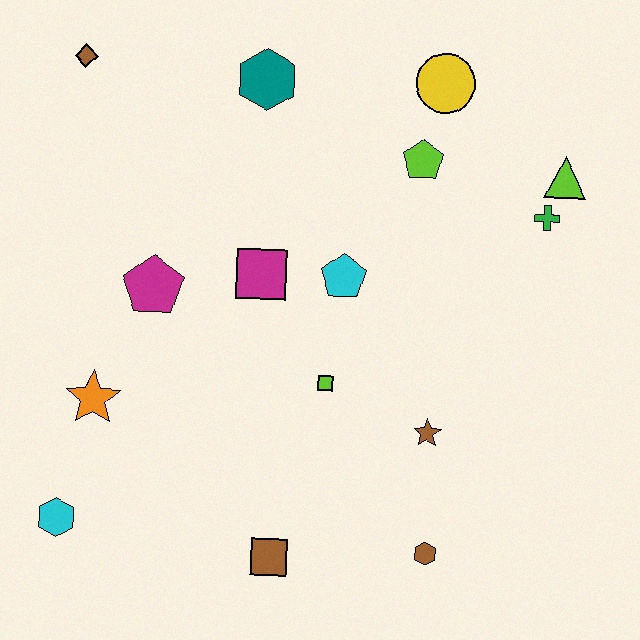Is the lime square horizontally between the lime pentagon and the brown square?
Yes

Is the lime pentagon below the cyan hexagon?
No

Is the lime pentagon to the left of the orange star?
No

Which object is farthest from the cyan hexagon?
The lime triangle is farthest from the cyan hexagon.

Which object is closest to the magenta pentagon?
The magenta square is closest to the magenta pentagon.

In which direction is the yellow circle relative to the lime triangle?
The yellow circle is to the left of the lime triangle.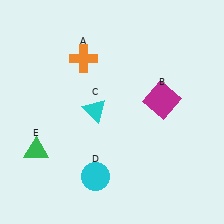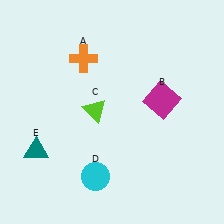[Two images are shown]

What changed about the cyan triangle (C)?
In Image 1, C is cyan. In Image 2, it changed to lime.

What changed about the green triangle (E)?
In Image 1, E is green. In Image 2, it changed to teal.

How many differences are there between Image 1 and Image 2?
There are 2 differences between the two images.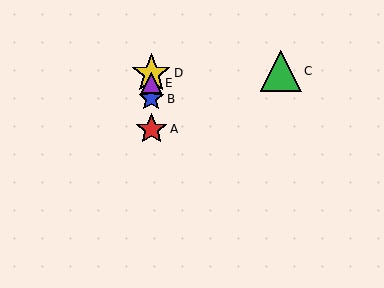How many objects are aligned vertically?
4 objects (A, B, D, E) are aligned vertically.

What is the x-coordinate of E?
Object E is at x≈151.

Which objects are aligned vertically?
Objects A, B, D, E are aligned vertically.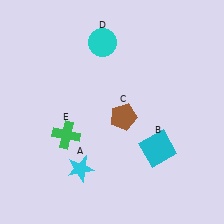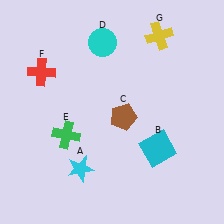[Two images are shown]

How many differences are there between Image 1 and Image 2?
There are 2 differences between the two images.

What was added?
A red cross (F), a yellow cross (G) were added in Image 2.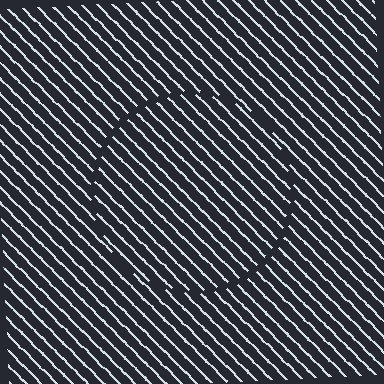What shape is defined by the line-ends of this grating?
An illusory circle. The interior of the shape contains the same grating, shifted by half a period — the contour is defined by the phase discontinuity where line-ends from the inner and outer gratings abut.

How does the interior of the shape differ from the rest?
The interior of the shape contains the same grating, shifted by half a period — the contour is defined by the phase discontinuity where line-ends from the inner and outer gratings abut.